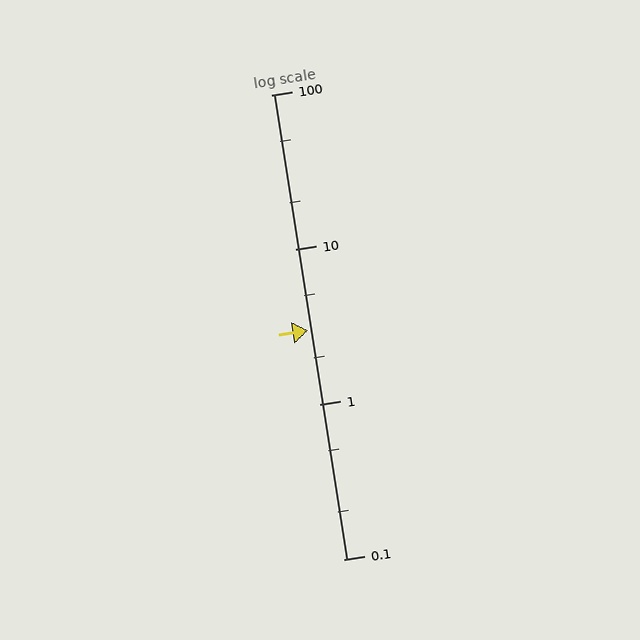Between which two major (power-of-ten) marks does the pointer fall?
The pointer is between 1 and 10.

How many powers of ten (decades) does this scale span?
The scale spans 3 decades, from 0.1 to 100.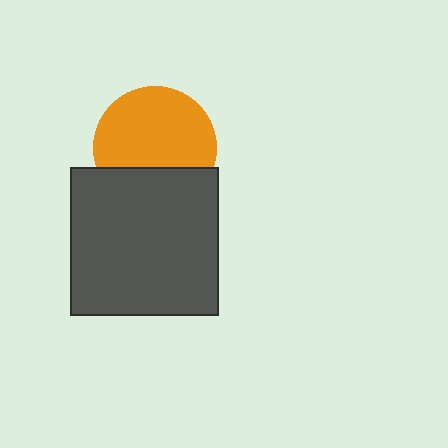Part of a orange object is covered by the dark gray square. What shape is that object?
It is a circle.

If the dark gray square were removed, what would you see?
You would see the complete orange circle.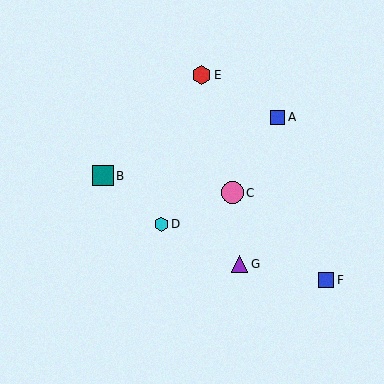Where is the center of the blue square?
The center of the blue square is at (278, 117).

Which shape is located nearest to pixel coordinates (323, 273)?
The blue square (labeled F) at (326, 280) is nearest to that location.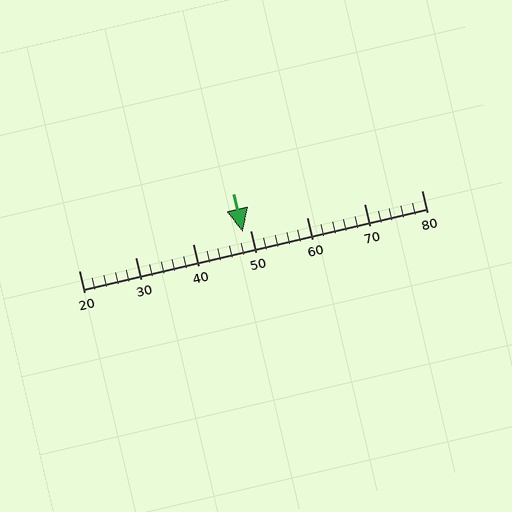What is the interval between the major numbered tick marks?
The major tick marks are spaced 10 units apart.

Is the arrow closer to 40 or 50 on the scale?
The arrow is closer to 50.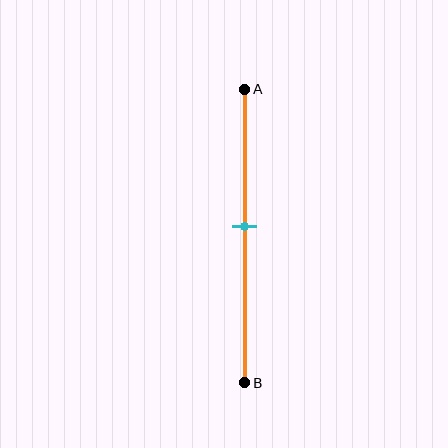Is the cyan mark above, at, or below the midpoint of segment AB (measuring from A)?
The cyan mark is above the midpoint of segment AB.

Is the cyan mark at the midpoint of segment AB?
No, the mark is at about 45% from A, not at the 50% midpoint.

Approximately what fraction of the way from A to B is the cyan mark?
The cyan mark is approximately 45% of the way from A to B.